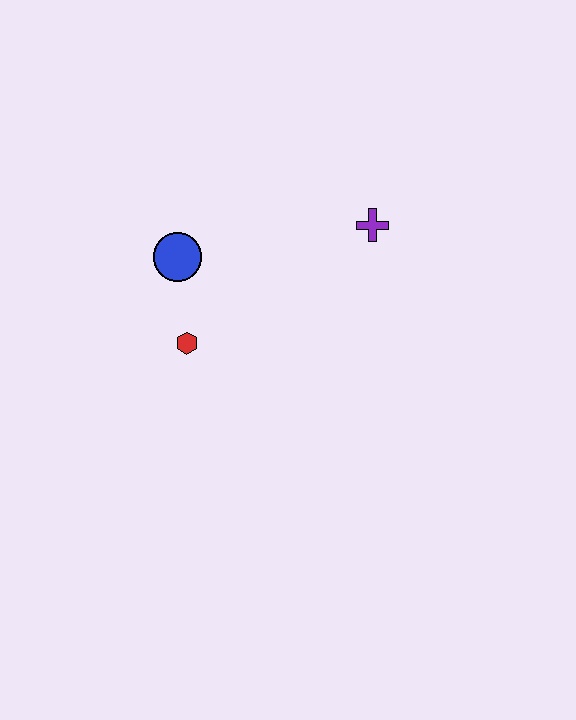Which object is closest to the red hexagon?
The blue circle is closest to the red hexagon.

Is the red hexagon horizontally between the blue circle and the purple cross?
Yes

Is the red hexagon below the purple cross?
Yes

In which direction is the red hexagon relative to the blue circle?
The red hexagon is below the blue circle.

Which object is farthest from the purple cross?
The red hexagon is farthest from the purple cross.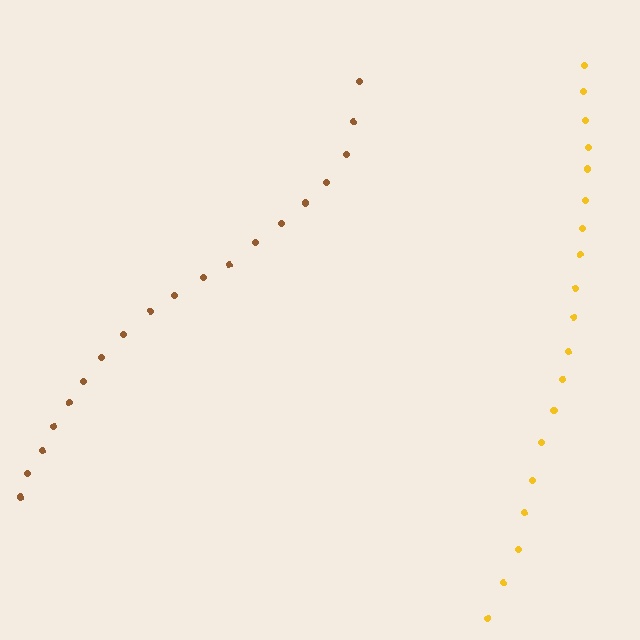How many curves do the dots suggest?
There are 2 distinct paths.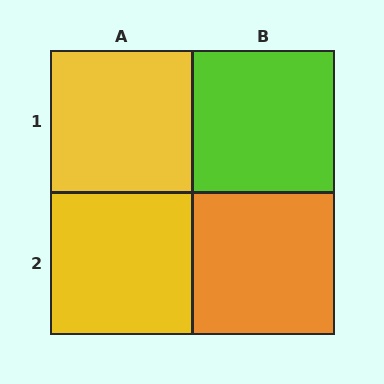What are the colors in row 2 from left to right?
Yellow, orange.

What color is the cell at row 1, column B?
Lime.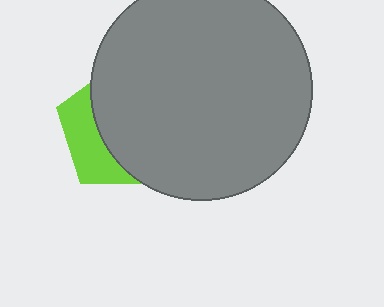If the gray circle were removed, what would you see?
You would see the complete lime pentagon.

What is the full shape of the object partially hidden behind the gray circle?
The partially hidden object is a lime pentagon.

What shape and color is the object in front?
The object in front is a gray circle.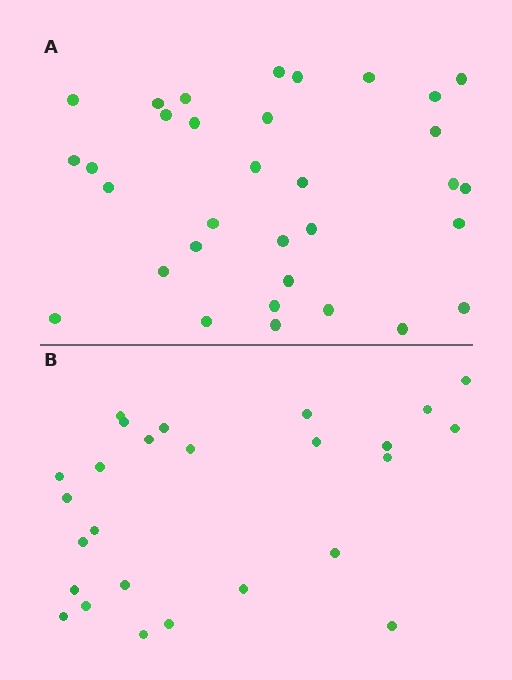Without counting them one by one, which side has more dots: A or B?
Region A (the top region) has more dots.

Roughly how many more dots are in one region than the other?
Region A has roughly 8 or so more dots than region B.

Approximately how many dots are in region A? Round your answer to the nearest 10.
About 30 dots. (The exact count is 33, which rounds to 30.)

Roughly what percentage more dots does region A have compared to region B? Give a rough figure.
About 25% more.